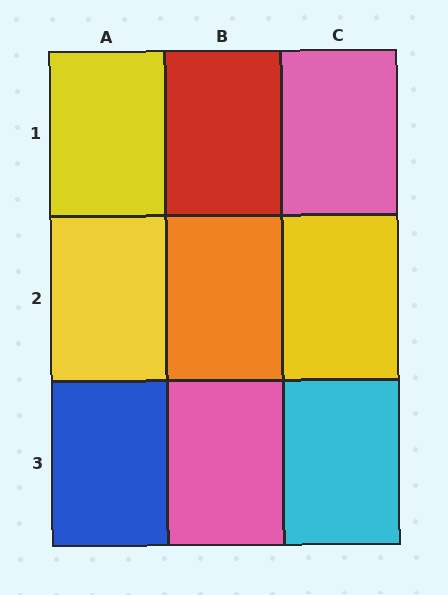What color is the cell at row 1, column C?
Pink.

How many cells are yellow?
3 cells are yellow.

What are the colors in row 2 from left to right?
Yellow, orange, yellow.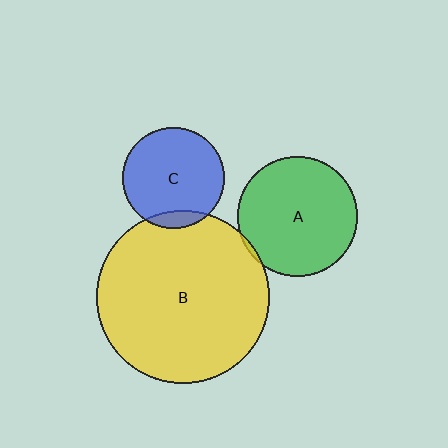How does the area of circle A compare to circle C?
Approximately 1.4 times.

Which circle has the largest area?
Circle B (yellow).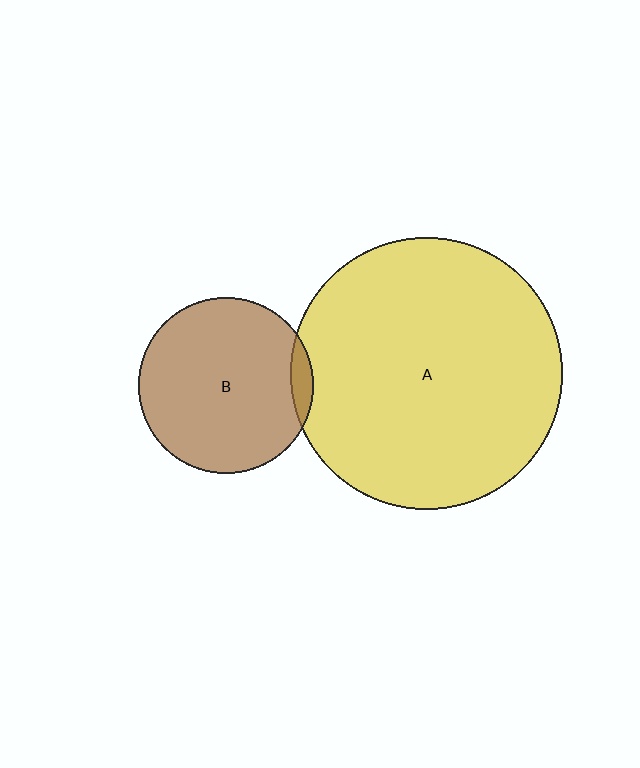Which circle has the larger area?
Circle A (yellow).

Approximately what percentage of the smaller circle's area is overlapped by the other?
Approximately 5%.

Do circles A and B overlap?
Yes.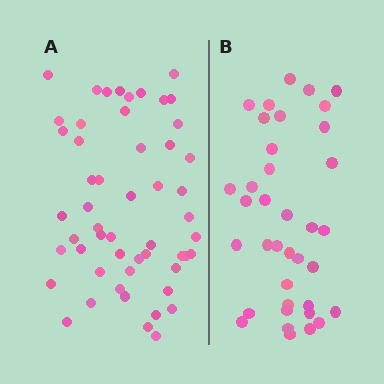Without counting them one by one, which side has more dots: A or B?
Region A (the left region) has more dots.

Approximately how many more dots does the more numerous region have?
Region A has approximately 15 more dots than region B.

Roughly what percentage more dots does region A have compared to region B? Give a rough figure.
About 45% more.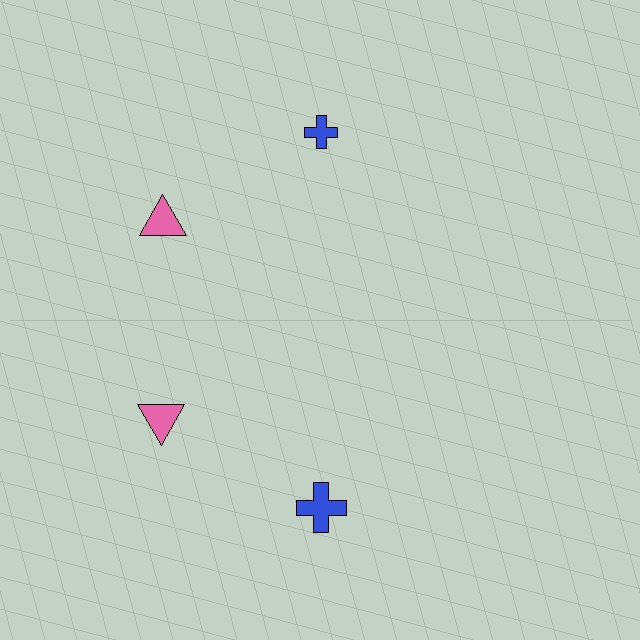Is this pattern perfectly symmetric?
No, the pattern is not perfectly symmetric. The blue cross on the bottom side has a different size than its mirror counterpart.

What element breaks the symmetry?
The blue cross on the bottom side has a different size than its mirror counterpart.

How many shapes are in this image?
There are 4 shapes in this image.